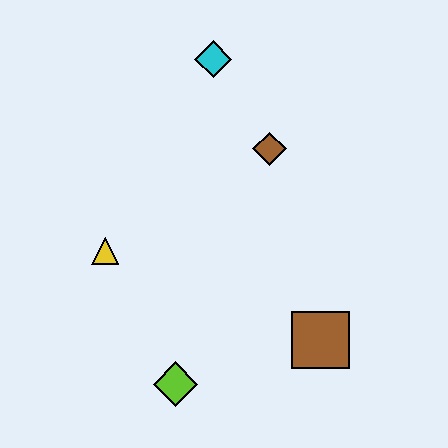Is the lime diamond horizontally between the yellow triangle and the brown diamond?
Yes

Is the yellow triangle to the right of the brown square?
No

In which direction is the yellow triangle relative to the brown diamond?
The yellow triangle is to the left of the brown diamond.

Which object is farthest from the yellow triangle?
The brown square is farthest from the yellow triangle.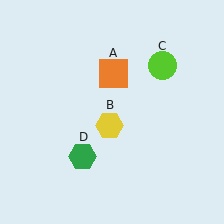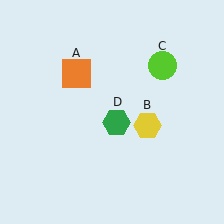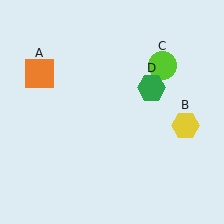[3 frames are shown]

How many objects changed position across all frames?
3 objects changed position: orange square (object A), yellow hexagon (object B), green hexagon (object D).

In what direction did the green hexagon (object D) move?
The green hexagon (object D) moved up and to the right.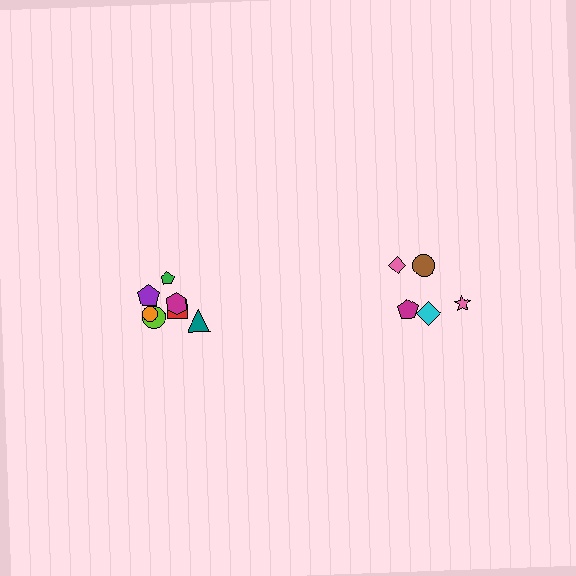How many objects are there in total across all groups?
There are 12 objects.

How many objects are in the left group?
There are 7 objects.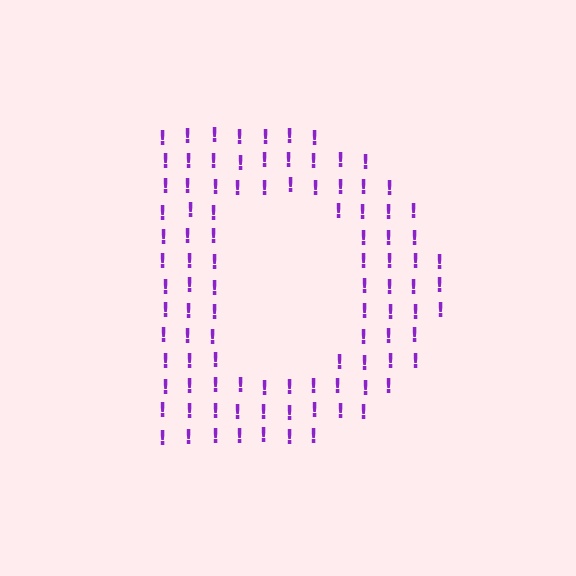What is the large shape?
The large shape is the letter D.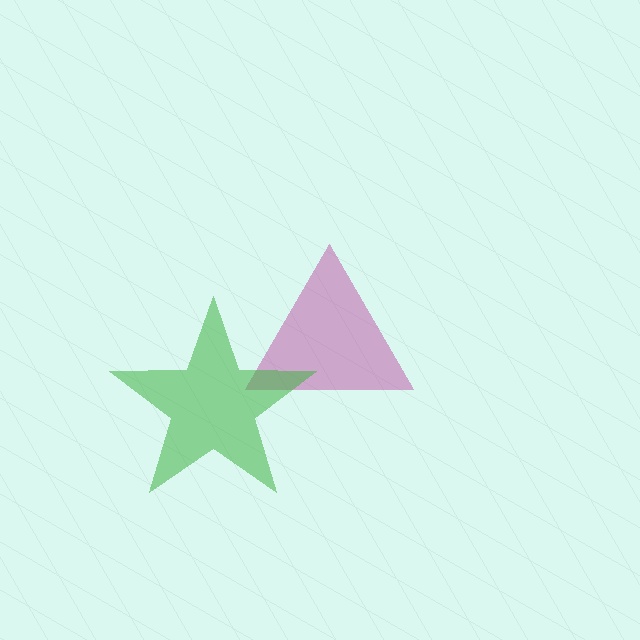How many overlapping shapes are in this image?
There are 2 overlapping shapes in the image.